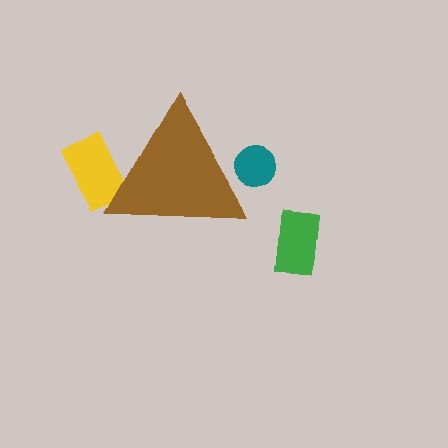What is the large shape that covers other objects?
A brown triangle.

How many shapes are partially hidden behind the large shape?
2 shapes are partially hidden.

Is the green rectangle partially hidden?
No, the green rectangle is fully visible.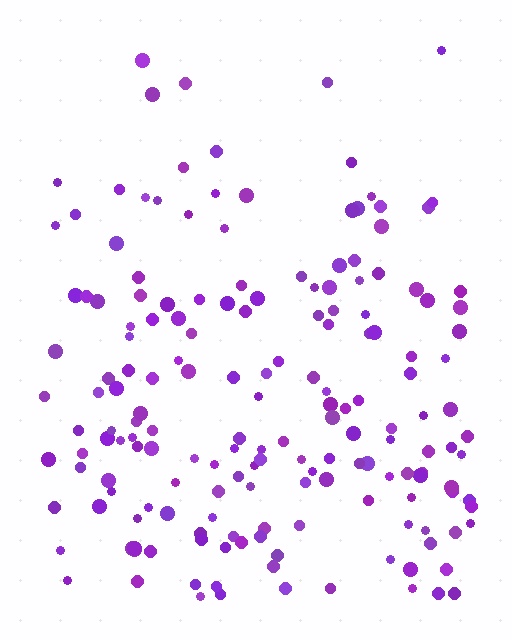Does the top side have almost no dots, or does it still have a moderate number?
Still a moderate number, just noticeably fewer than the bottom.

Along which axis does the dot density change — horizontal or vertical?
Vertical.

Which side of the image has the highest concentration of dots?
The bottom.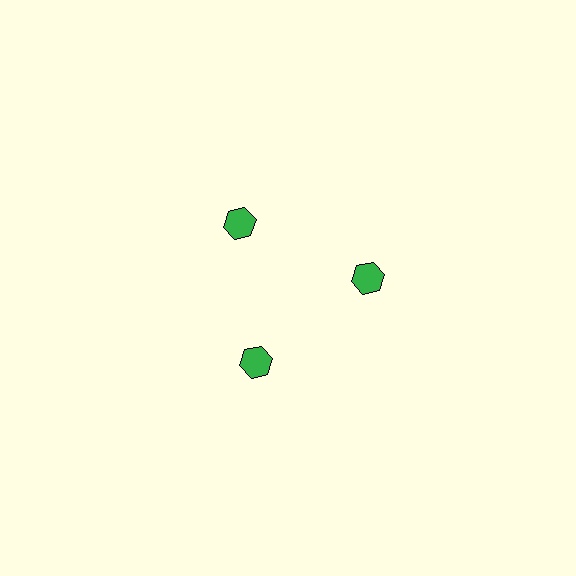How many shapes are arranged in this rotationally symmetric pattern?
There are 3 shapes, arranged in 3 groups of 1.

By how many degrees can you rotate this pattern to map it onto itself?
The pattern maps onto itself every 120 degrees of rotation.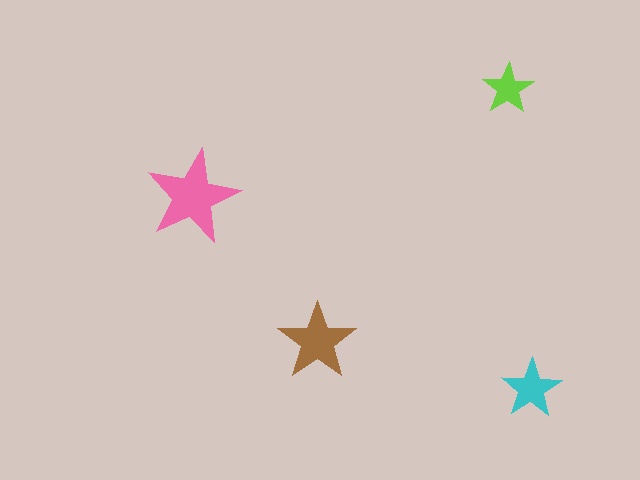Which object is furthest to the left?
The pink star is leftmost.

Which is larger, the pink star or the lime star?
The pink one.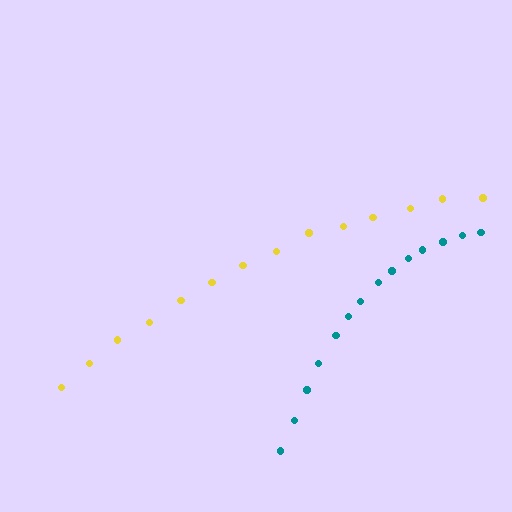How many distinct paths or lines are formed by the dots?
There are 2 distinct paths.